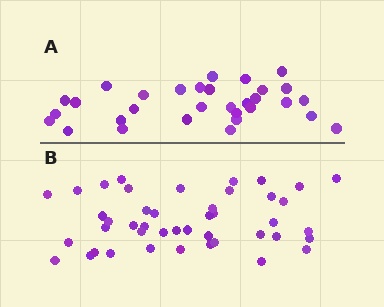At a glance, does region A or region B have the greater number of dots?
Region B (the bottom region) has more dots.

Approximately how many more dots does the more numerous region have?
Region B has approximately 15 more dots than region A.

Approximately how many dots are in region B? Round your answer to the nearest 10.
About 40 dots. (The exact count is 44, which rounds to 40.)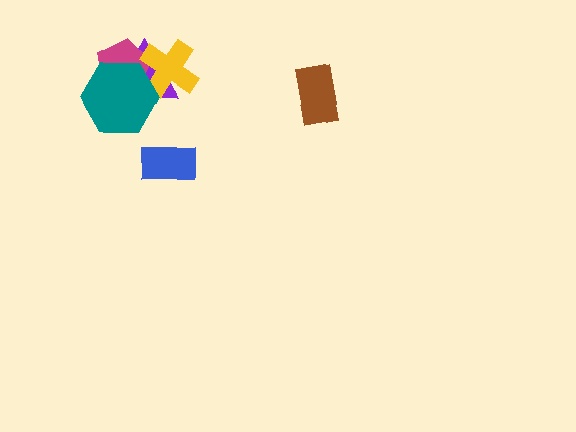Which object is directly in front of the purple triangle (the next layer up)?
The magenta pentagon is directly in front of the purple triangle.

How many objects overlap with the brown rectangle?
0 objects overlap with the brown rectangle.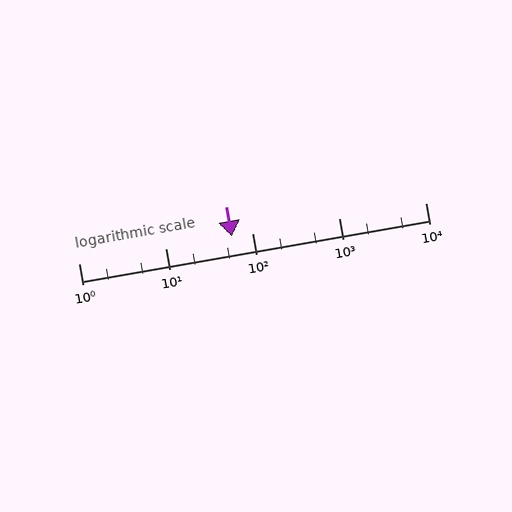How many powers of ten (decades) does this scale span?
The scale spans 4 decades, from 1 to 10000.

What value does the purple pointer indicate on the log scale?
The pointer indicates approximately 58.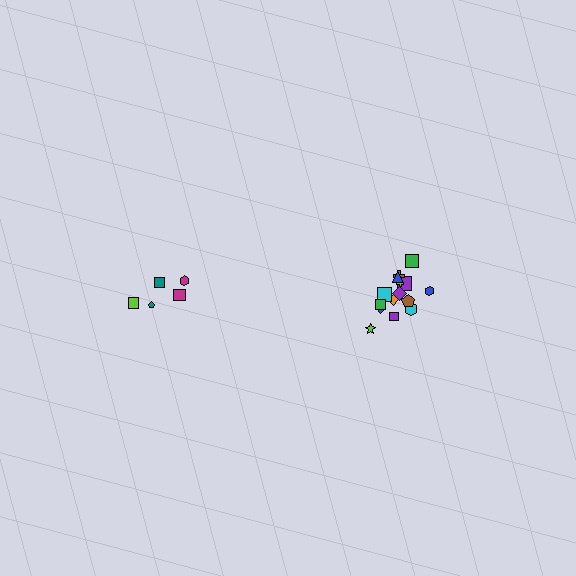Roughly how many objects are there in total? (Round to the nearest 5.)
Roughly 20 objects in total.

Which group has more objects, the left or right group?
The right group.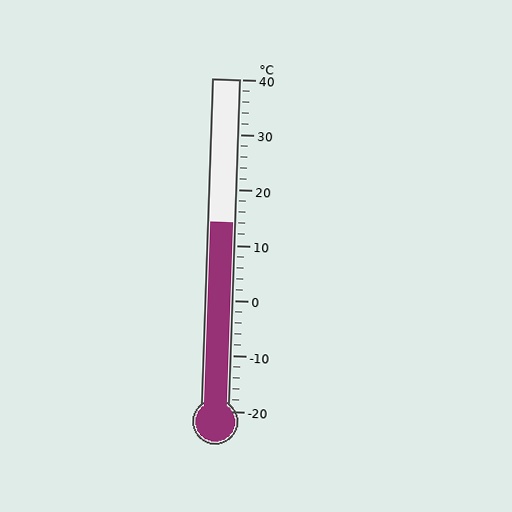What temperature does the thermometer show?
The thermometer shows approximately 14°C.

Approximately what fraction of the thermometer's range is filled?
The thermometer is filled to approximately 55% of its range.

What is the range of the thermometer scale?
The thermometer scale ranges from -20°C to 40°C.